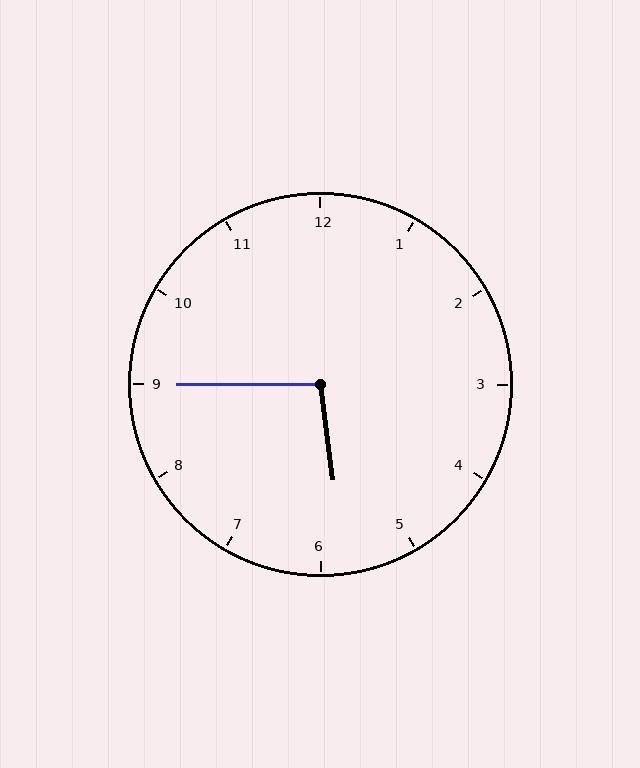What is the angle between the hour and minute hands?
Approximately 98 degrees.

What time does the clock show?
5:45.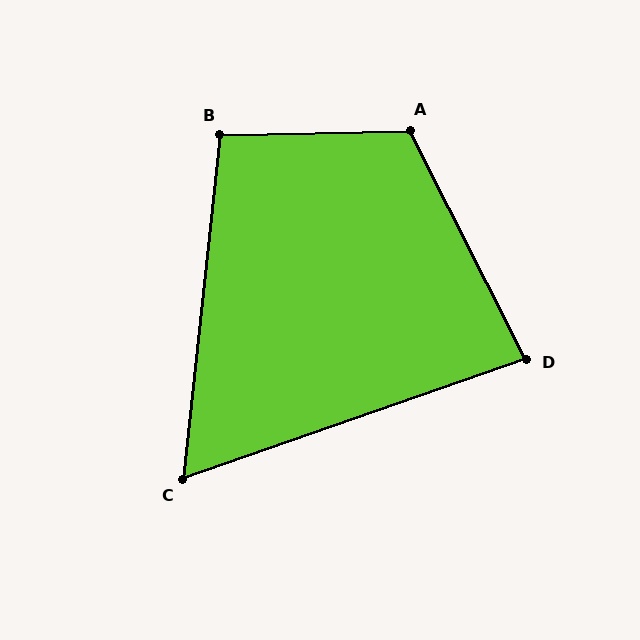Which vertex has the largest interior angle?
A, at approximately 115 degrees.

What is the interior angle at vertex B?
Approximately 98 degrees (obtuse).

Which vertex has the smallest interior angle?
C, at approximately 65 degrees.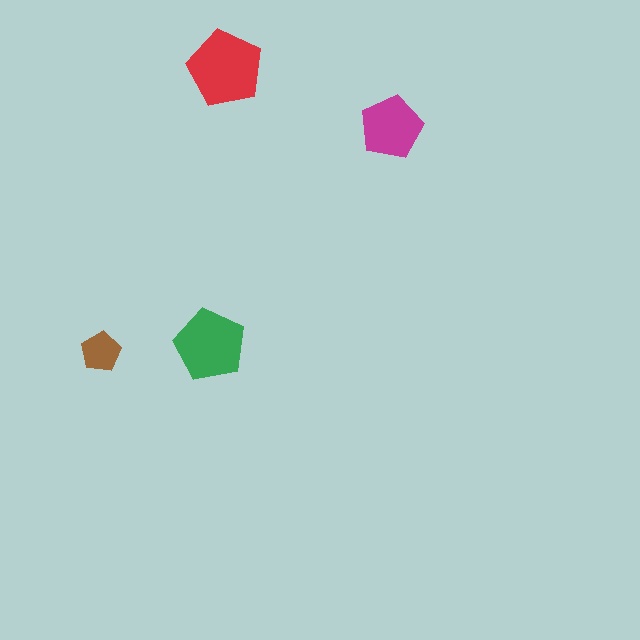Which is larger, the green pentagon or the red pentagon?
The red one.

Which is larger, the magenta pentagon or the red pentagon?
The red one.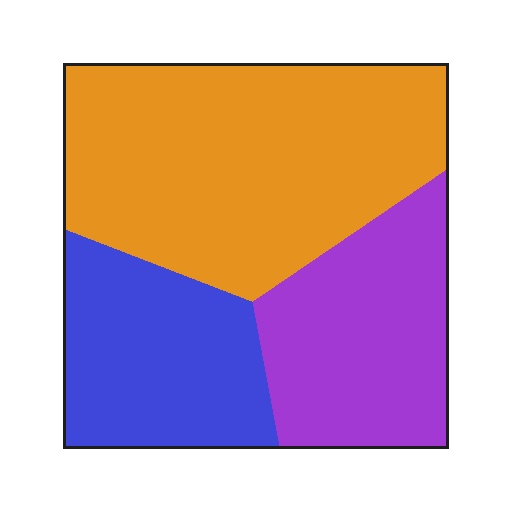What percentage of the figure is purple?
Purple covers 27% of the figure.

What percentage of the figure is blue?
Blue takes up about one quarter (1/4) of the figure.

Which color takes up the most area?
Orange, at roughly 50%.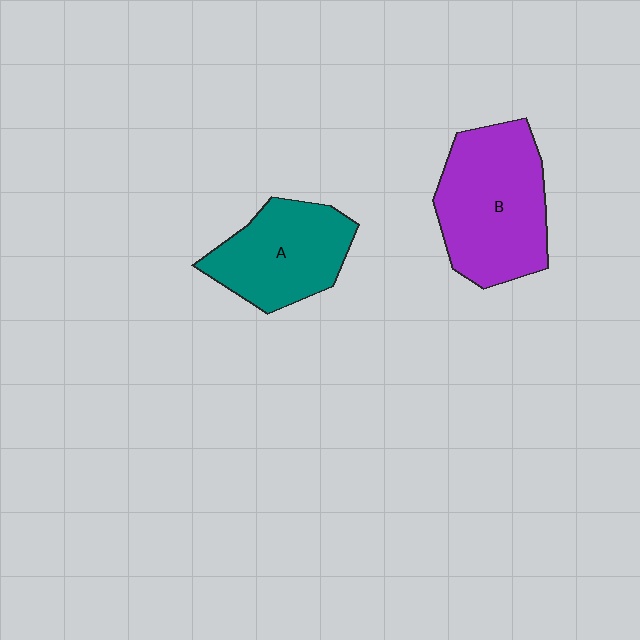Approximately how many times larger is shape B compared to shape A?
Approximately 1.3 times.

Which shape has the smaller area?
Shape A (teal).